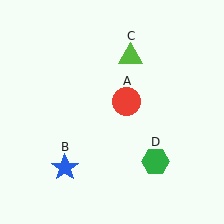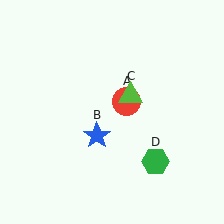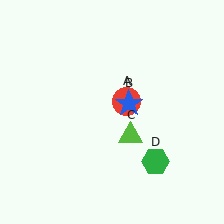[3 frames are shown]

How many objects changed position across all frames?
2 objects changed position: blue star (object B), lime triangle (object C).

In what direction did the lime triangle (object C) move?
The lime triangle (object C) moved down.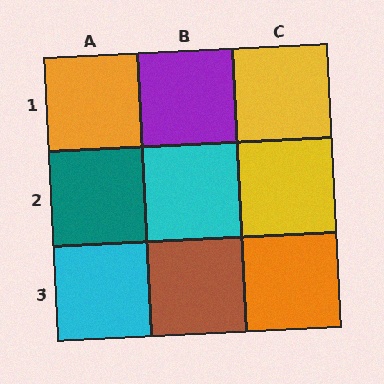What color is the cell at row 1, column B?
Purple.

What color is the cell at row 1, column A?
Orange.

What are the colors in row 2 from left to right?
Teal, cyan, yellow.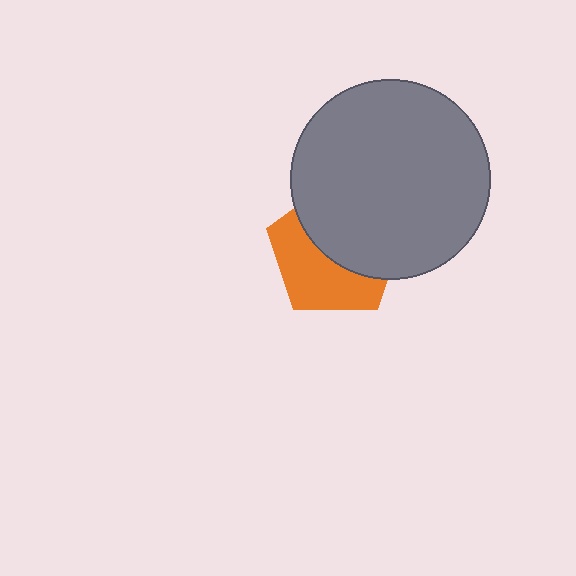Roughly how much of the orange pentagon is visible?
About half of it is visible (roughly 47%).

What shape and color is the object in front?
The object in front is a gray circle.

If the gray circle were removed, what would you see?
You would see the complete orange pentagon.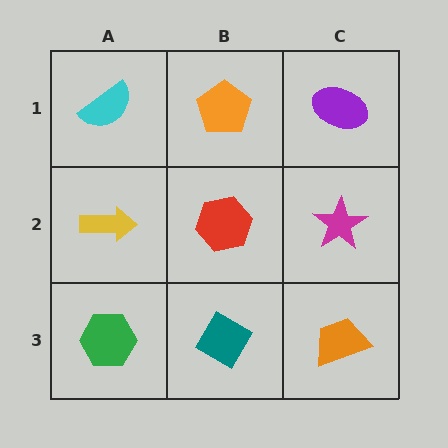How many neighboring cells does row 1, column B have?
3.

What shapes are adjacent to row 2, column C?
A purple ellipse (row 1, column C), an orange trapezoid (row 3, column C), a red hexagon (row 2, column B).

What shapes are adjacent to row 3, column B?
A red hexagon (row 2, column B), a green hexagon (row 3, column A), an orange trapezoid (row 3, column C).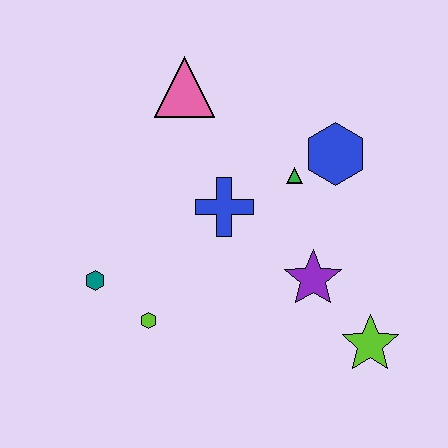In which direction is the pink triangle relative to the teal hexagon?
The pink triangle is above the teal hexagon.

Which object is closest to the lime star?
The purple star is closest to the lime star.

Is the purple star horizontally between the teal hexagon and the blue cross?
No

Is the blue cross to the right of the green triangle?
No